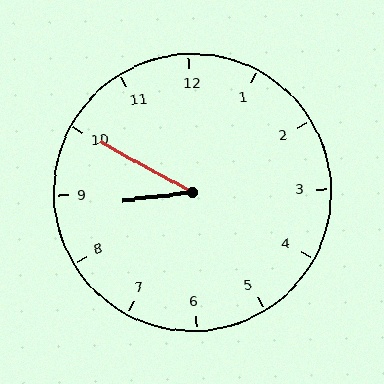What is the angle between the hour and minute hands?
Approximately 35 degrees.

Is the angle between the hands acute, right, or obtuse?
It is acute.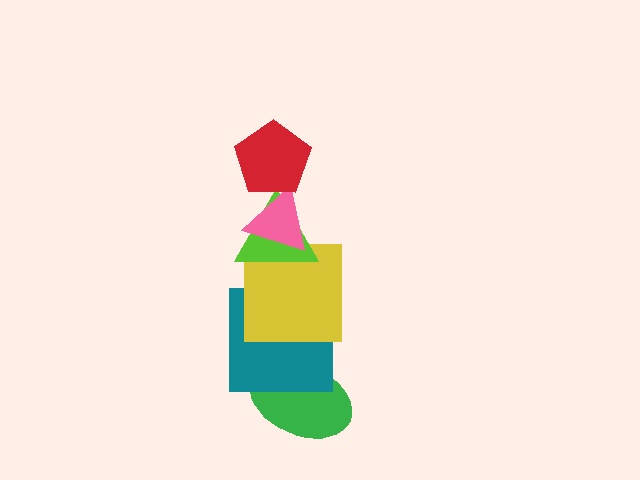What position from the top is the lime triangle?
The lime triangle is 3rd from the top.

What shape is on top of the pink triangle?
The red pentagon is on top of the pink triangle.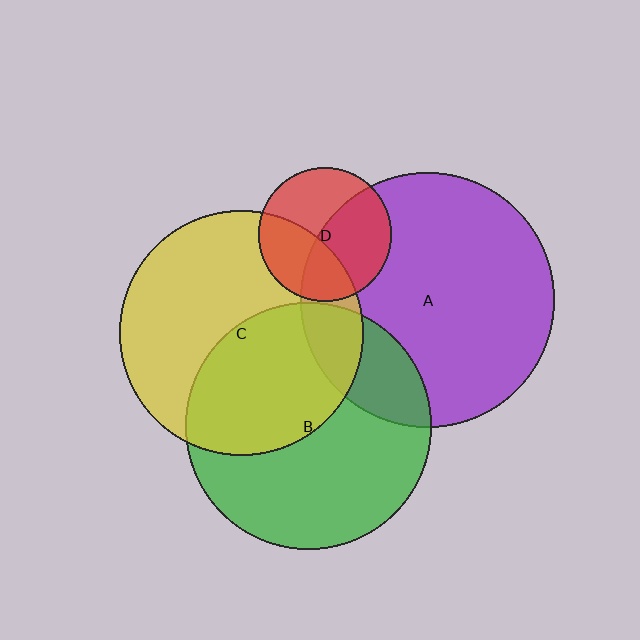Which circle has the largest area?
Circle A (purple).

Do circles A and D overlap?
Yes.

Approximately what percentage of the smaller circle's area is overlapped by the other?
Approximately 50%.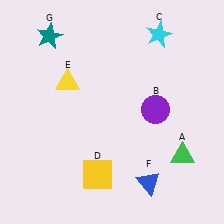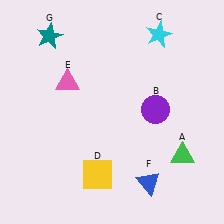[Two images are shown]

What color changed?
The triangle (E) changed from yellow in Image 1 to pink in Image 2.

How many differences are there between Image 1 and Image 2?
There is 1 difference between the two images.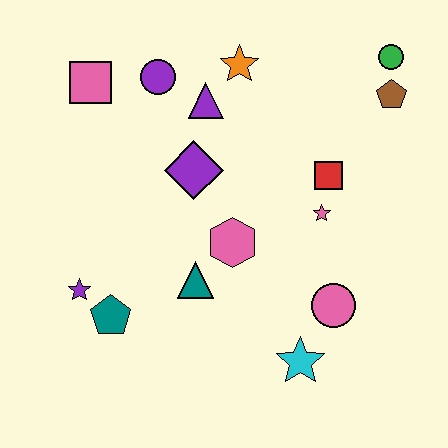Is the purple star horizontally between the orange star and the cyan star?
No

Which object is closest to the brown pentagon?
The green circle is closest to the brown pentagon.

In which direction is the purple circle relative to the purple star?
The purple circle is above the purple star.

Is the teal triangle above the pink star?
No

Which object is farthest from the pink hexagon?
The green circle is farthest from the pink hexagon.